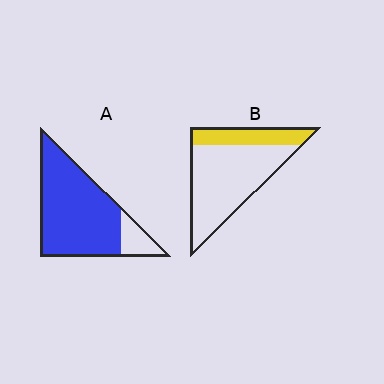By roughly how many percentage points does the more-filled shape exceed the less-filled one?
By roughly 60 percentage points (A over B).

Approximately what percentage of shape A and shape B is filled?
A is approximately 85% and B is approximately 25%.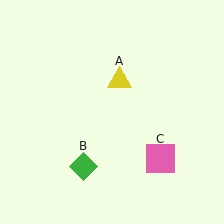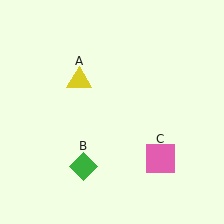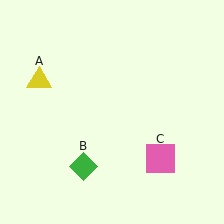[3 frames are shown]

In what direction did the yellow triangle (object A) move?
The yellow triangle (object A) moved left.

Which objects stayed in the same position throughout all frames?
Green diamond (object B) and pink square (object C) remained stationary.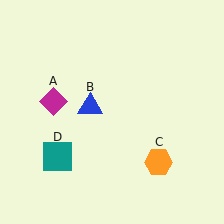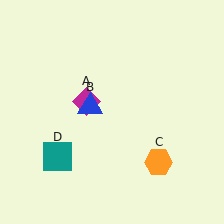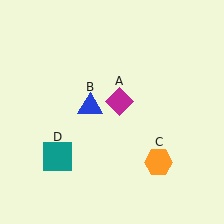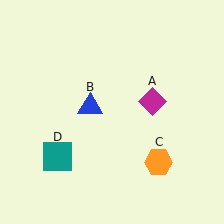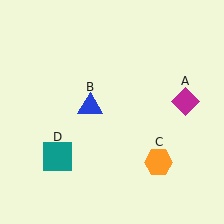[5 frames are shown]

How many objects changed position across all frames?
1 object changed position: magenta diamond (object A).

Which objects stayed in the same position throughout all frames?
Blue triangle (object B) and orange hexagon (object C) and teal square (object D) remained stationary.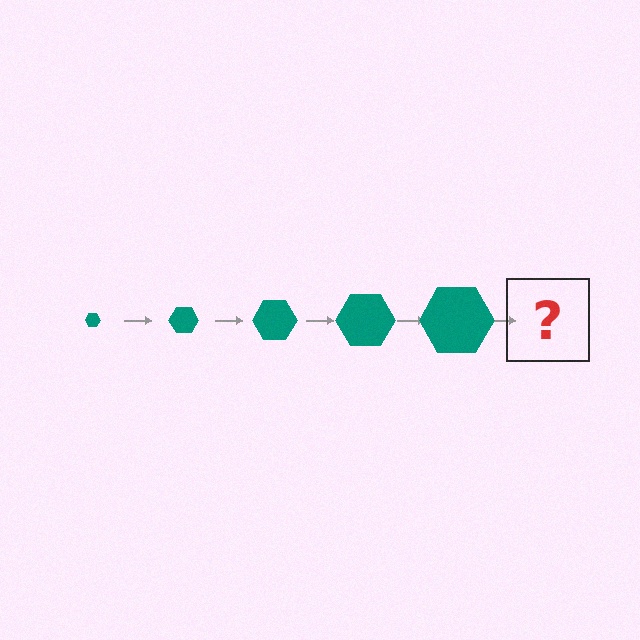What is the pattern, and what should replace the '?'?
The pattern is that the hexagon gets progressively larger each step. The '?' should be a teal hexagon, larger than the previous one.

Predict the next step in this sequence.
The next step is a teal hexagon, larger than the previous one.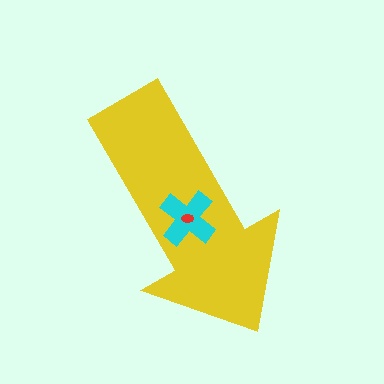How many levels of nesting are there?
3.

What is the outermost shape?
The yellow arrow.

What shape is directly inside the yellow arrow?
The cyan cross.